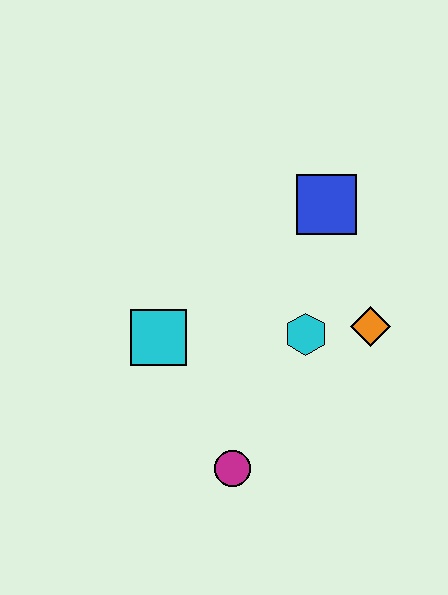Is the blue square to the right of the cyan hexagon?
Yes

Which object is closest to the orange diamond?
The cyan hexagon is closest to the orange diamond.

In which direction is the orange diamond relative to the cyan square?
The orange diamond is to the right of the cyan square.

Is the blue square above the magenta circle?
Yes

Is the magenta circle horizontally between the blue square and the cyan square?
Yes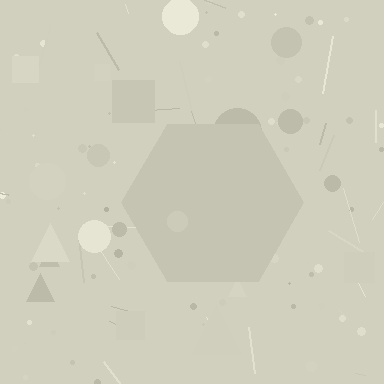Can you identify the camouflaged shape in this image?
The camouflaged shape is a hexagon.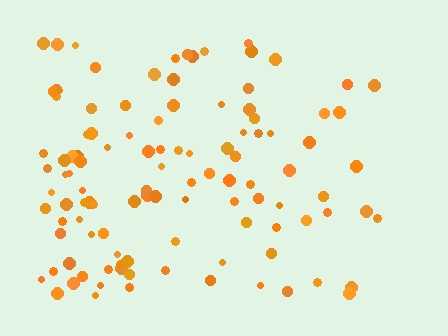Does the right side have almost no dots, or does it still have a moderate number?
Still a moderate number, just noticeably fewer than the left.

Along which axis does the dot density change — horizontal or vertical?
Horizontal.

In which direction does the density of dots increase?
From right to left, with the left side densest.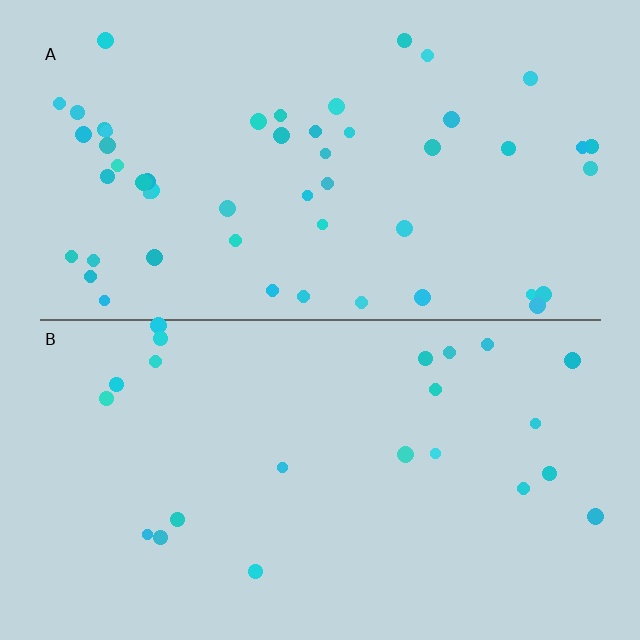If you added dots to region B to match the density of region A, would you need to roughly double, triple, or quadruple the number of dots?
Approximately double.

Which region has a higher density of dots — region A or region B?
A (the top).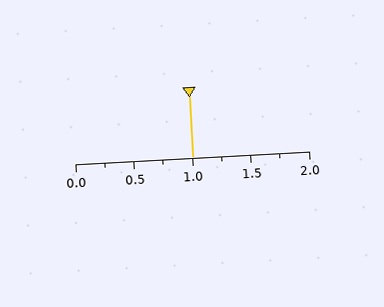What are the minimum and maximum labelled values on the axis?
The axis runs from 0.0 to 2.0.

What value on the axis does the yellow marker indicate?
The marker indicates approximately 1.